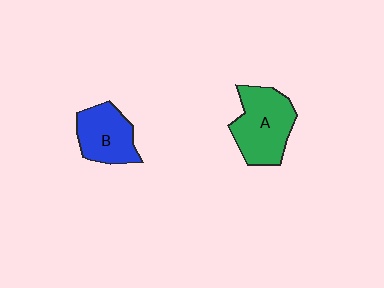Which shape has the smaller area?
Shape B (blue).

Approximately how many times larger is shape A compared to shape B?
Approximately 1.3 times.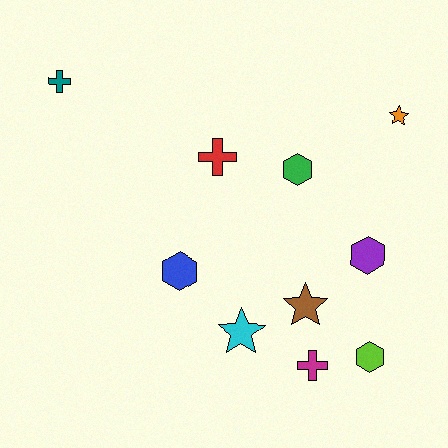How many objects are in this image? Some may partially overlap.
There are 10 objects.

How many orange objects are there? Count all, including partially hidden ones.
There is 1 orange object.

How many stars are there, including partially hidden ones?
There are 3 stars.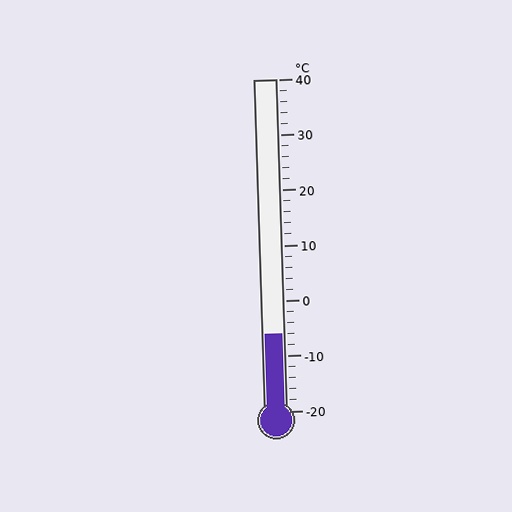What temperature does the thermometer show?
The thermometer shows approximately -6°C.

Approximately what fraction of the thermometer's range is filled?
The thermometer is filled to approximately 25% of its range.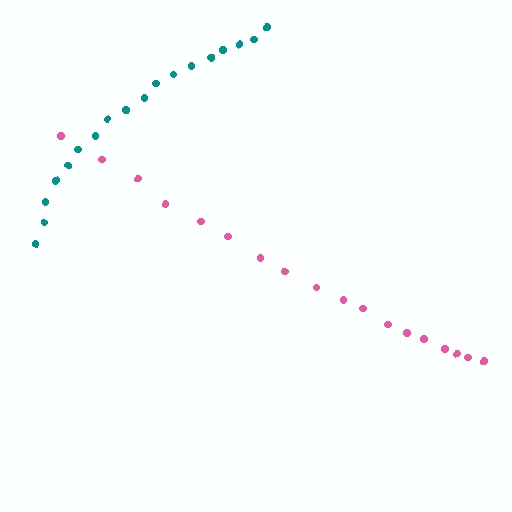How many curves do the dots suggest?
There are 2 distinct paths.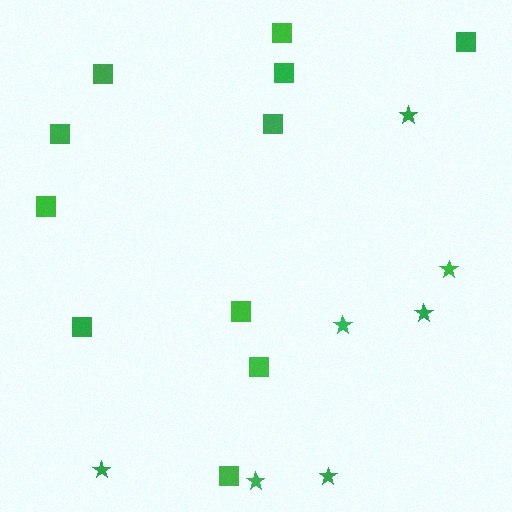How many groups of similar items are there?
There are 2 groups: one group of stars (7) and one group of squares (11).